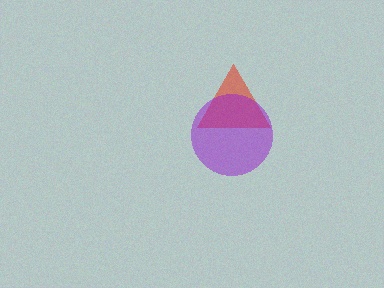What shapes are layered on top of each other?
The layered shapes are: a red triangle, a purple circle.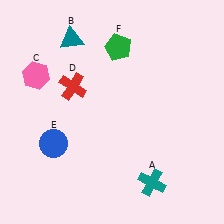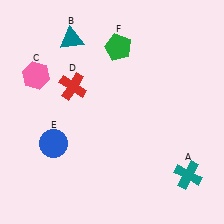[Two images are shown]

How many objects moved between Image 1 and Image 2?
1 object moved between the two images.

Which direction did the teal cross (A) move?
The teal cross (A) moved right.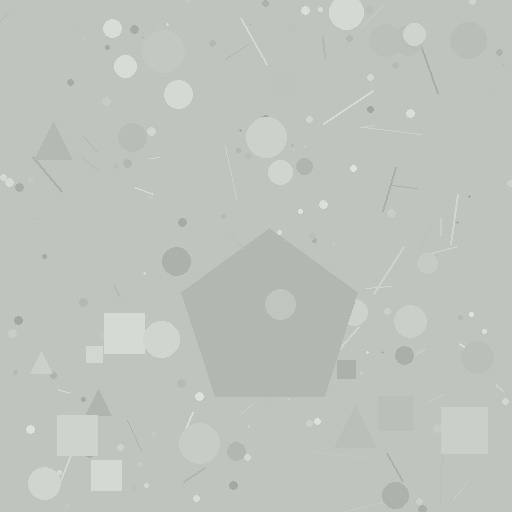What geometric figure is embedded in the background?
A pentagon is embedded in the background.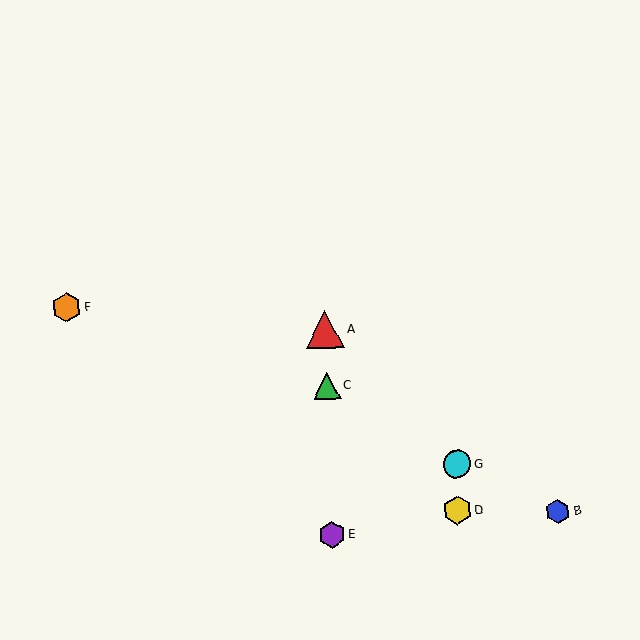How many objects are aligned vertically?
3 objects (A, C, E) are aligned vertically.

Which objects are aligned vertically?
Objects A, C, E are aligned vertically.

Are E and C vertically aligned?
Yes, both are at x≈332.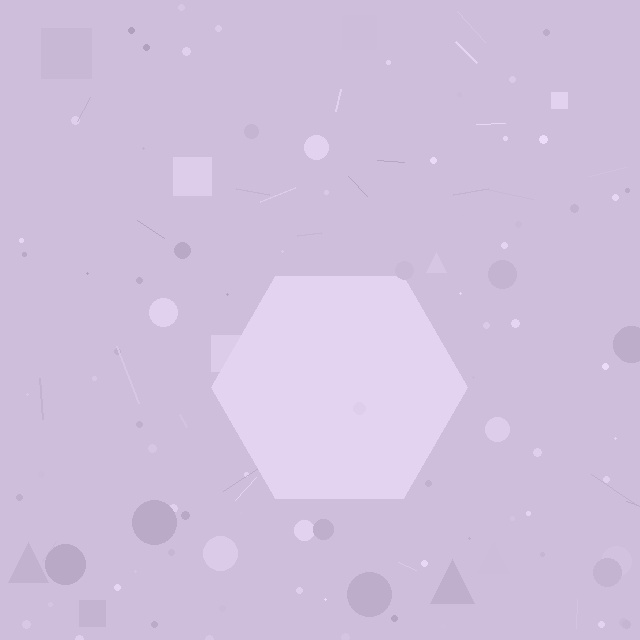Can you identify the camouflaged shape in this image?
The camouflaged shape is a hexagon.